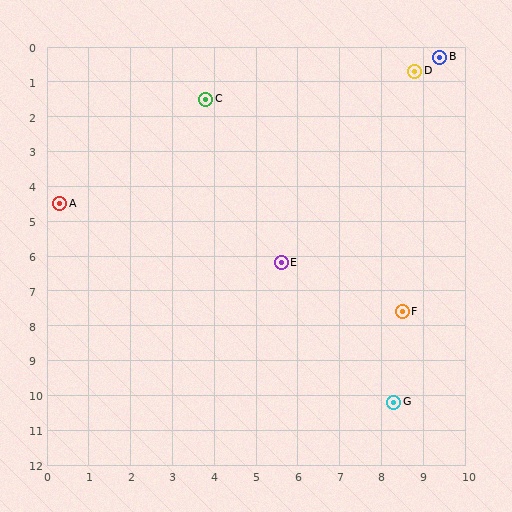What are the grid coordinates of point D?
Point D is at approximately (8.8, 0.7).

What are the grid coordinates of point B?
Point B is at approximately (9.4, 0.3).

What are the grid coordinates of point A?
Point A is at approximately (0.3, 4.5).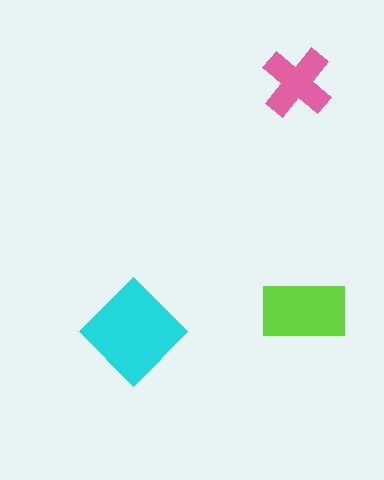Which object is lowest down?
The cyan diamond is bottommost.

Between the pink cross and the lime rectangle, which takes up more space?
The lime rectangle.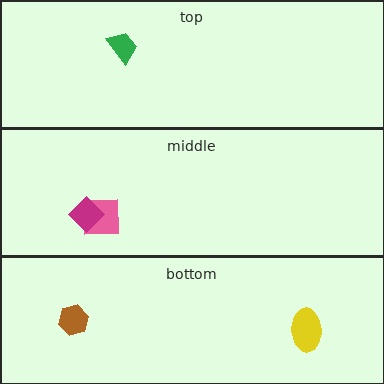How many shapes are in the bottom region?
2.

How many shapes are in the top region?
1.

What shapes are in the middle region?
The pink square, the magenta diamond.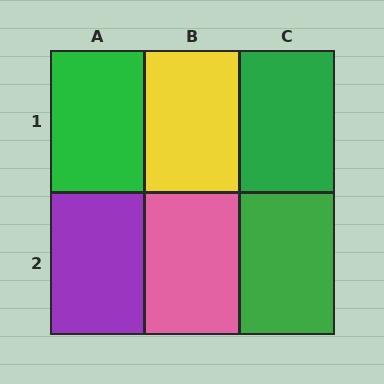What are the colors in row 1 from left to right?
Green, yellow, green.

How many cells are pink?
1 cell is pink.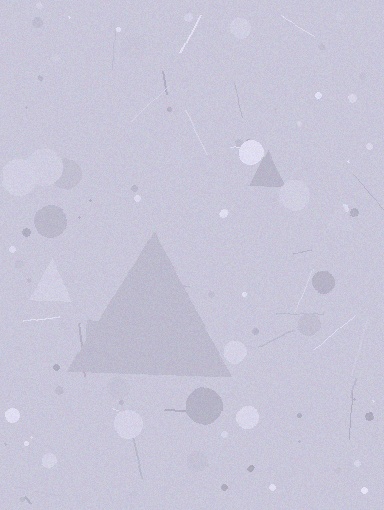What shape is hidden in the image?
A triangle is hidden in the image.